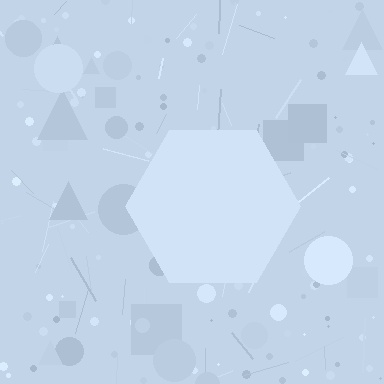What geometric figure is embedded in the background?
A hexagon is embedded in the background.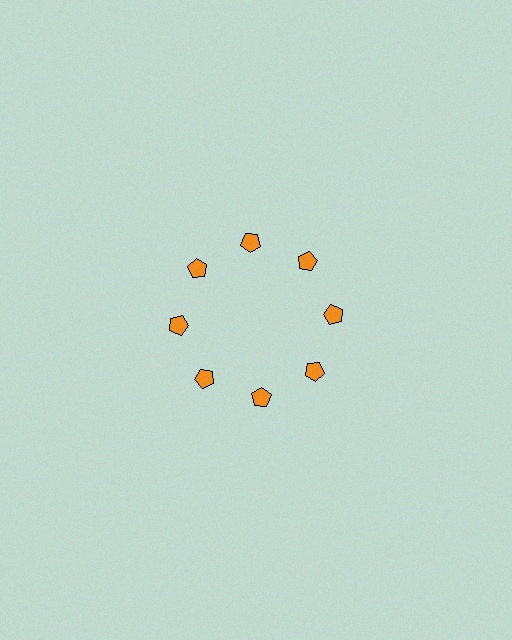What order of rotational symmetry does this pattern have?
This pattern has 8-fold rotational symmetry.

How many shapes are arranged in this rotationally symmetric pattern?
There are 8 shapes, arranged in 8 groups of 1.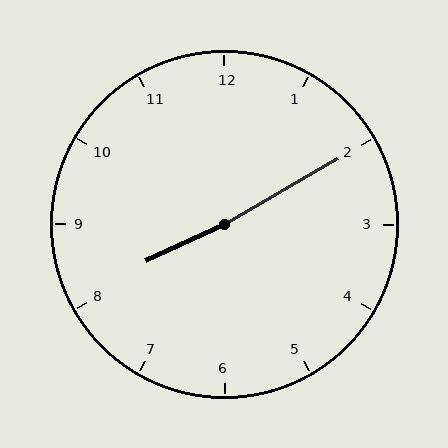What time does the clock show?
8:10.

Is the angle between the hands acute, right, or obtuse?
It is obtuse.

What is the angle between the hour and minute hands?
Approximately 175 degrees.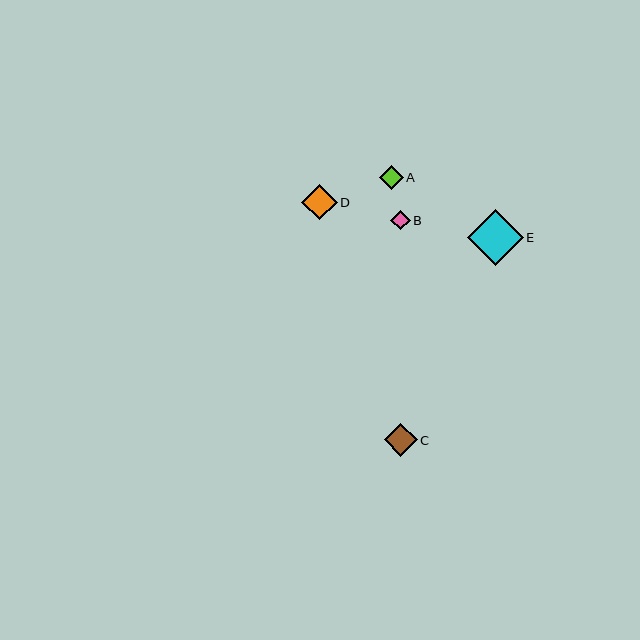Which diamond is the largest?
Diamond E is the largest with a size of approximately 56 pixels.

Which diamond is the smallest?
Diamond B is the smallest with a size of approximately 19 pixels.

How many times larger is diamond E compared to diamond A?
Diamond E is approximately 2.4 times the size of diamond A.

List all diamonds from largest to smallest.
From largest to smallest: E, D, C, A, B.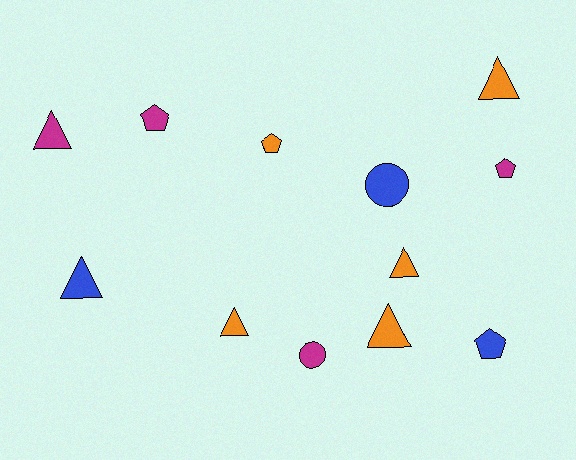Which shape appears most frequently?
Triangle, with 6 objects.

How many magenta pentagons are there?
There are 2 magenta pentagons.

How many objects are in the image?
There are 12 objects.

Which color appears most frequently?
Orange, with 5 objects.